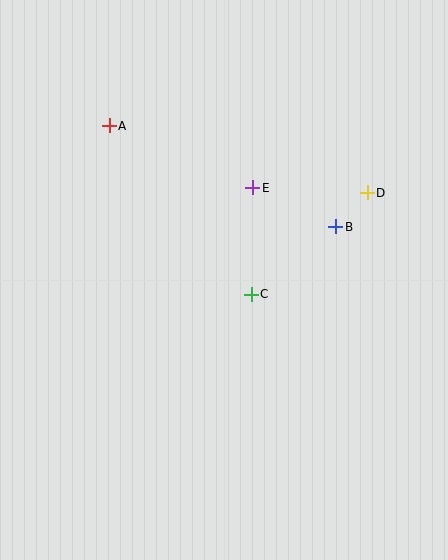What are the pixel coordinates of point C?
Point C is at (251, 294).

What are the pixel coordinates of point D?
Point D is at (367, 193).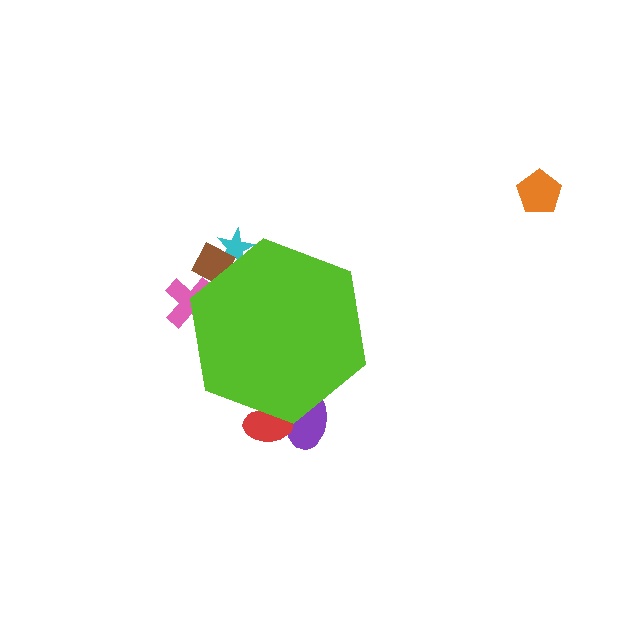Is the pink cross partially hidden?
Yes, the pink cross is partially hidden behind the lime hexagon.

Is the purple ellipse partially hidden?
Yes, the purple ellipse is partially hidden behind the lime hexagon.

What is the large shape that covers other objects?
A lime hexagon.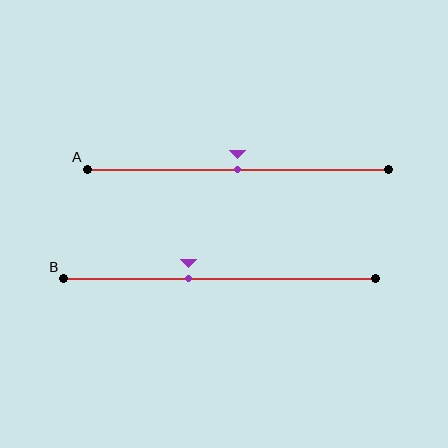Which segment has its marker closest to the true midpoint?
Segment A has its marker closest to the true midpoint.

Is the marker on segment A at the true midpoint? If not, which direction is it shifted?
Yes, the marker on segment A is at the true midpoint.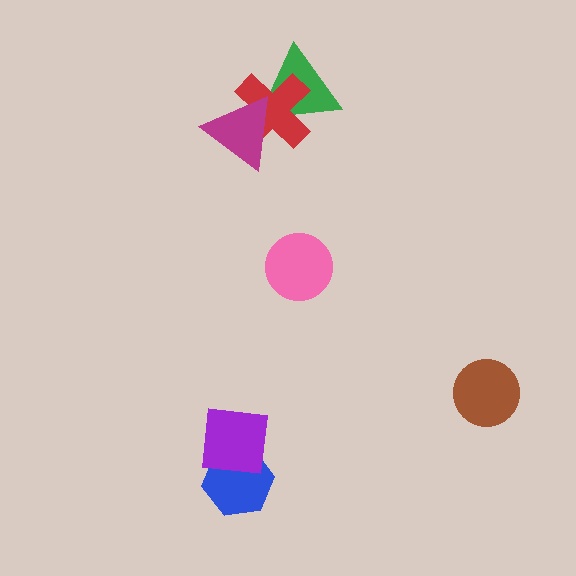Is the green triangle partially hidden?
Yes, it is partially covered by another shape.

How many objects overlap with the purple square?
1 object overlaps with the purple square.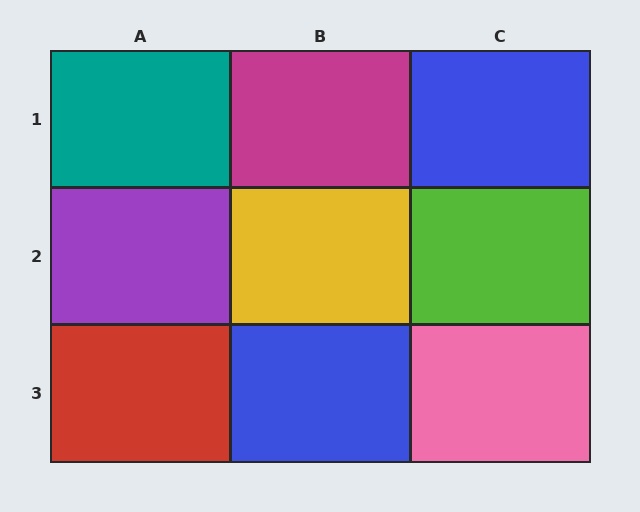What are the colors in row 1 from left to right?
Teal, magenta, blue.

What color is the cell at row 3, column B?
Blue.